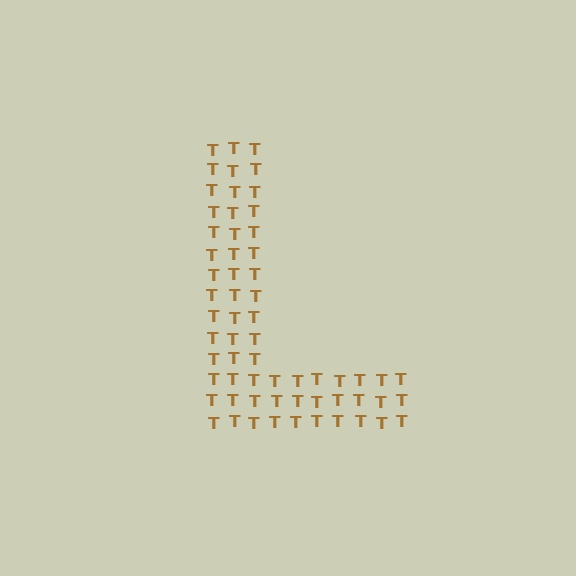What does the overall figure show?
The overall figure shows the letter L.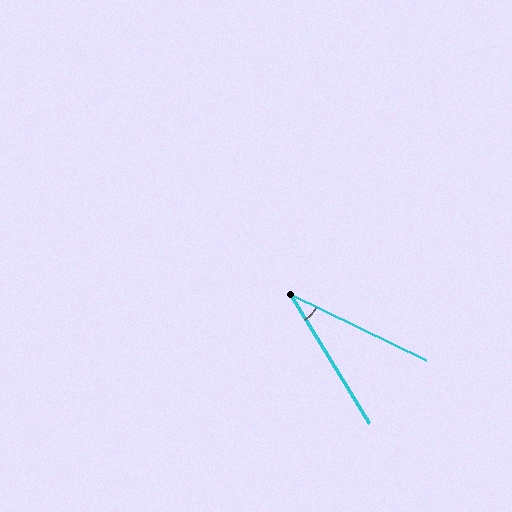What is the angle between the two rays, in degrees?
Approximately 33 degrees.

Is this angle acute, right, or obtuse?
It is acute.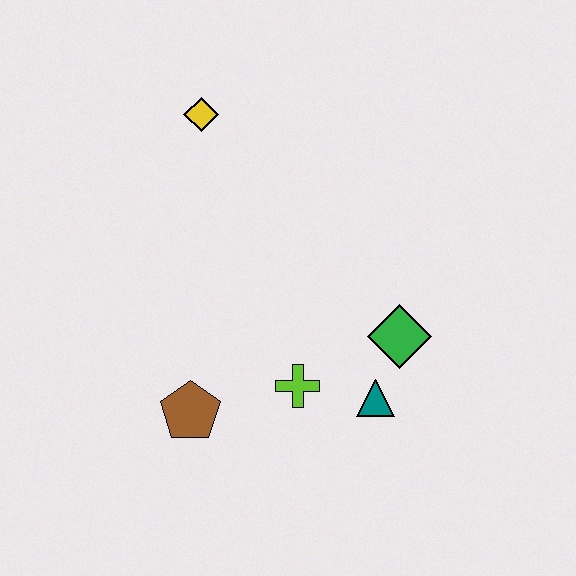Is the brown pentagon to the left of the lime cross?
Yes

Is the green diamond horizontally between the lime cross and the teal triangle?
No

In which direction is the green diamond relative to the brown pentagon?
The green diamond is to the right of the brown pentagon.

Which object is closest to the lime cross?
The teal triangle is closest to the lime cross.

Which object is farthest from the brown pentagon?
The yellow diamond is farthest from the brown pentagon.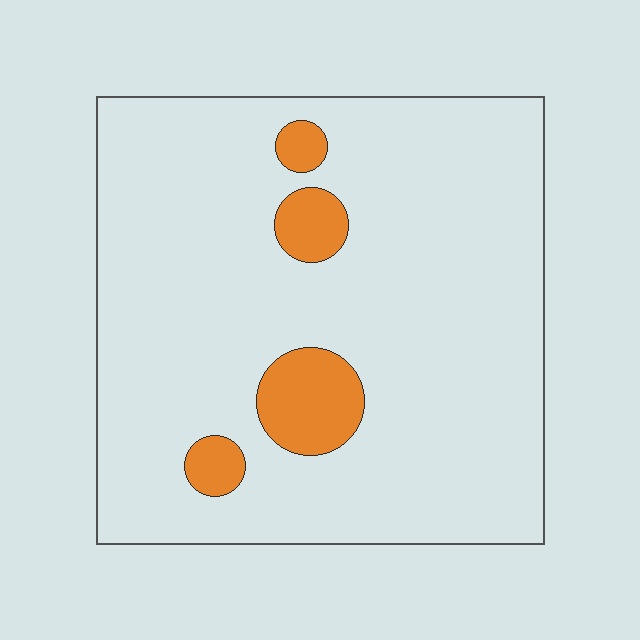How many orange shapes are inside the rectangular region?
4.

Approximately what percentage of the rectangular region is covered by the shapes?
Approximately 10%.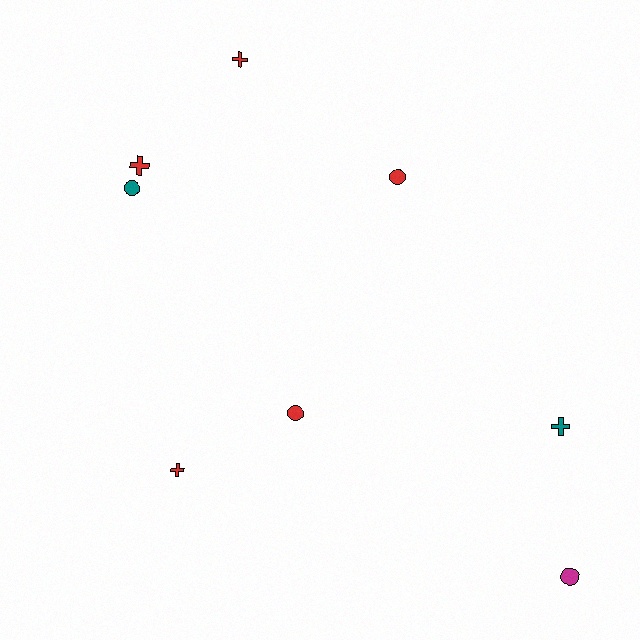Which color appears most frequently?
Red, with 5 objects.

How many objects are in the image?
There are 8 objects.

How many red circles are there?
There are 2 red circles.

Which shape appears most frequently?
Cross, with 4 objects.